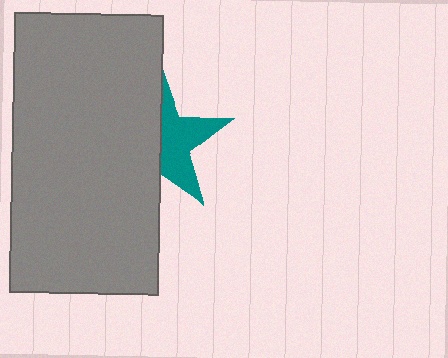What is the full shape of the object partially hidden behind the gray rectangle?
The partially hidden object is a teal star.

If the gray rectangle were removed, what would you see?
You would see the complete teal star.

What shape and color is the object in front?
The object in front is a gray rectangle.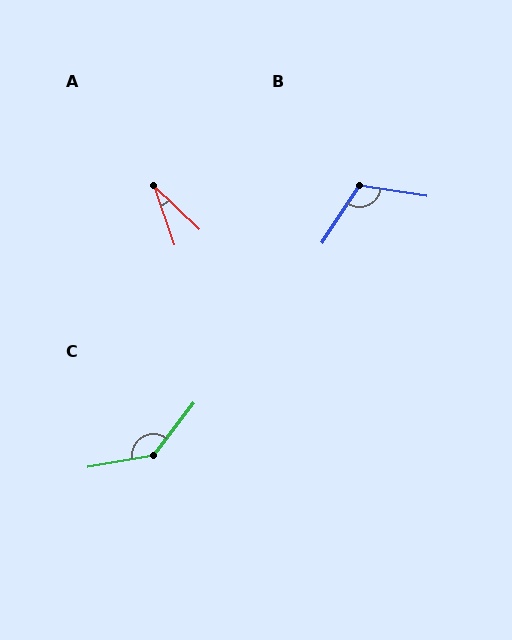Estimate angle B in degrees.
Approximately 114 degrees.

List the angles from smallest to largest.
A (27°), B (114°), C (137°).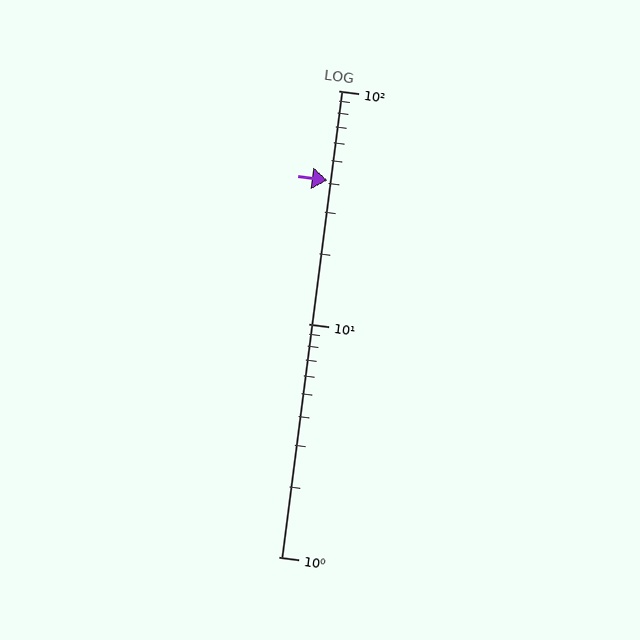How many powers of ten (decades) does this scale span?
The scale spans 2 decades, from 1 to 100.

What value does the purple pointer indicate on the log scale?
The pointer indicates approximately 41.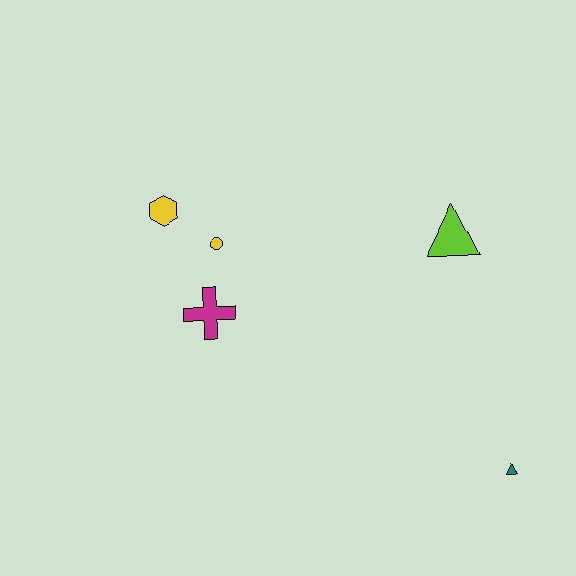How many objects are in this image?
There are 5 objects.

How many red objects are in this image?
There are no red objects.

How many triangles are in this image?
There are 2 triangles.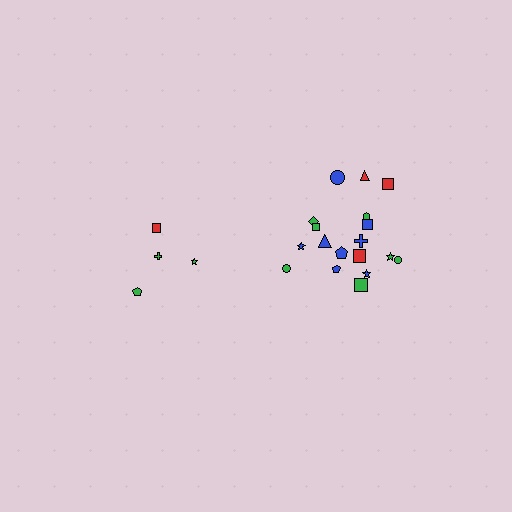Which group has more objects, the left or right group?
The right group.